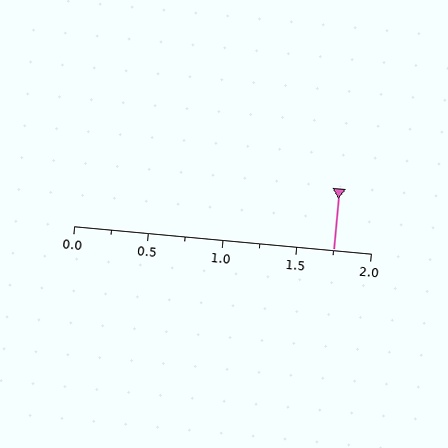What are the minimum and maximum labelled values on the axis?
The axis runs from 0.0 to 2.0.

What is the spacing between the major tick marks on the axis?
The major ticks are spaced 0.5 apart.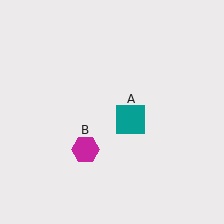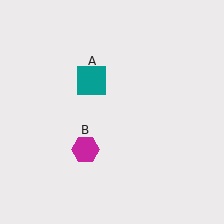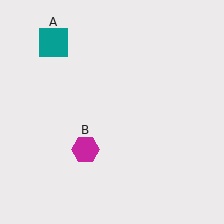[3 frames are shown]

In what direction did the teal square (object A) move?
The teal square (object A) moved up and to the left.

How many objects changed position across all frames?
1 object changed position: teal square (object A).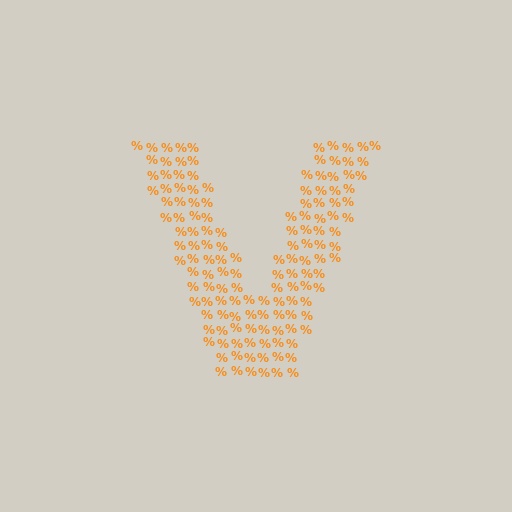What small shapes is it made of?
It is made of small percent signs.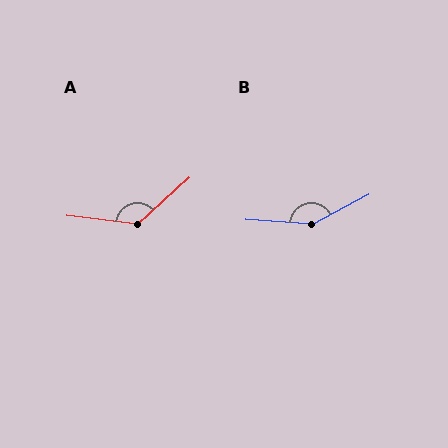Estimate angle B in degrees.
Approximately 148 degrees.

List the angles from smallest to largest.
A (131°), B (148°).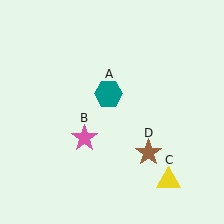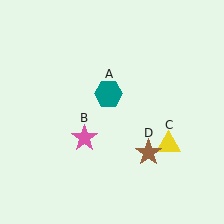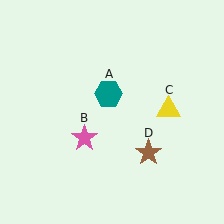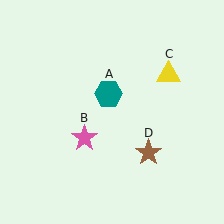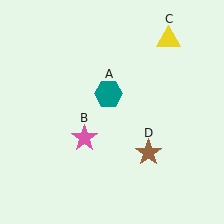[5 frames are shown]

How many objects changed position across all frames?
1 object changed position: yellow triangle (object C).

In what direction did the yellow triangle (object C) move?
The yellow triangle (object C) moved up.